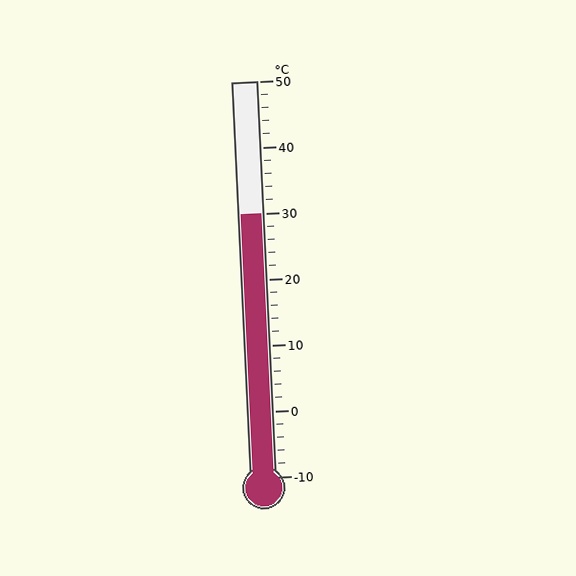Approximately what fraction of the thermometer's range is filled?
The thermometer is filled to approximately 65% of its range.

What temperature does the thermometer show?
The thermometer shows approximately 30°C.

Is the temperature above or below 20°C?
The temperature is above 20°C.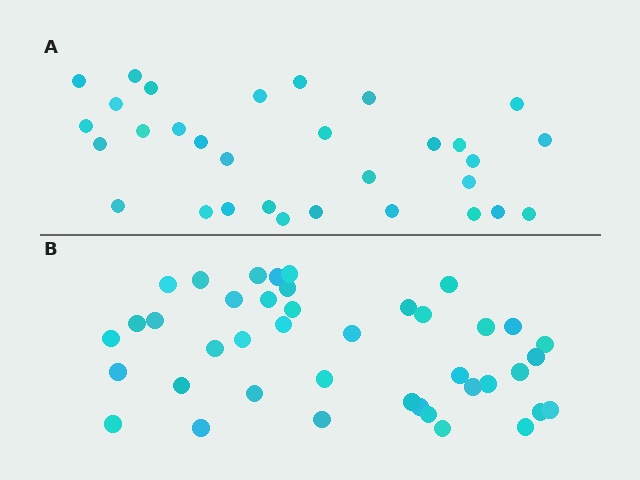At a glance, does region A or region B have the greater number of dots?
Region B (the bottom region) has more dots.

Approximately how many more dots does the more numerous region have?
Region B has roughly 10 or so more dots than region A.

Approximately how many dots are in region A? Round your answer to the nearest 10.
About 30 dots. (The exact count is 31, which rounds to 30.)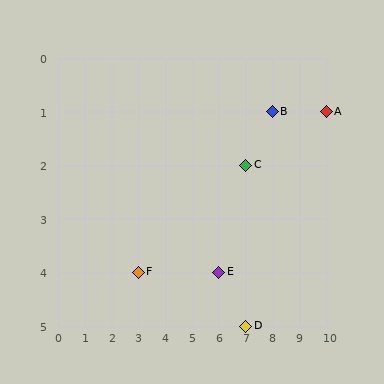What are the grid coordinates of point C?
Point C is at grid coordinates (7, 2).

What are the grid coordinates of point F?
Point F is at grid coordinates (3, 4).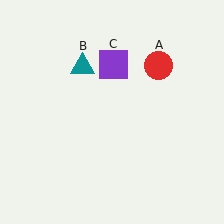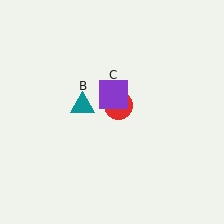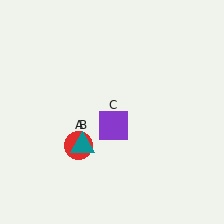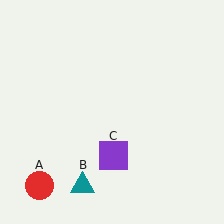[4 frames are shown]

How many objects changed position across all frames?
3 objects changed position: red circle (object A), teal triangle (object B), purple square (object C).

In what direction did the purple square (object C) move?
The purple square (object C) moved down.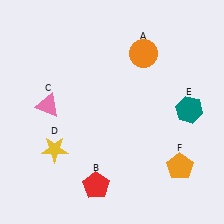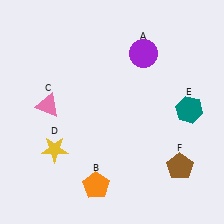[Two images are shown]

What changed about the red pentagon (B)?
In Image 1, B is red. In Image 2, it changed to orange.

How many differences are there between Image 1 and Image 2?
There are 3 differences between the two images.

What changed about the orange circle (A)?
In Image 1, A is orange. In Image 2, it changed to purple.